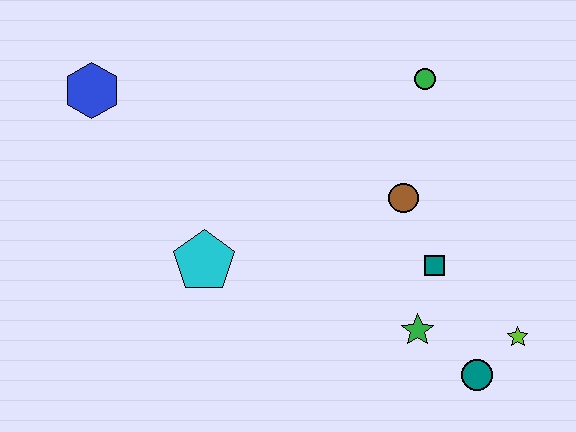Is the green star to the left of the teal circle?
Yes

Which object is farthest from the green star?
The blue hexagon is farthest from the green star.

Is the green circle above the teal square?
Yes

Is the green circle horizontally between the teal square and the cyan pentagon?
Yes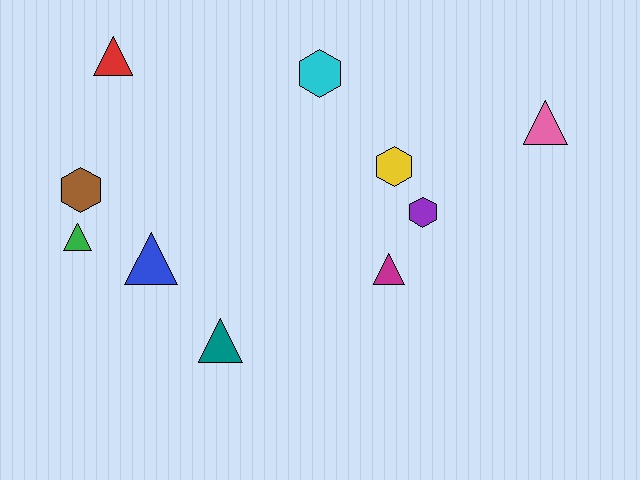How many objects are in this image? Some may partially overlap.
There are 10 objects.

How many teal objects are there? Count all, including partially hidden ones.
There is 1 teal object.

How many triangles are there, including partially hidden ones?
There are 6 triangles.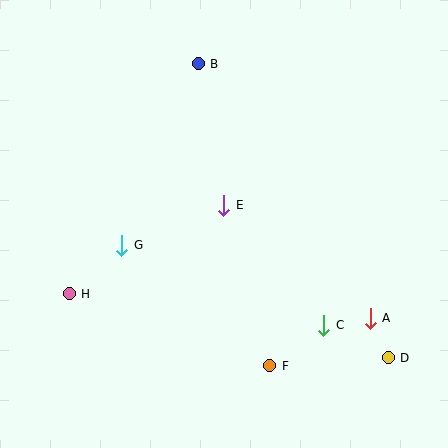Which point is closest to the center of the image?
Point E at (224, 205) is closest to the center.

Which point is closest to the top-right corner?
Point B is closest to the top-right corner.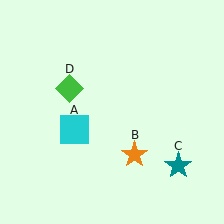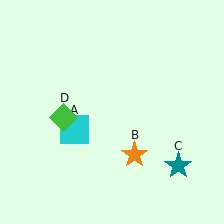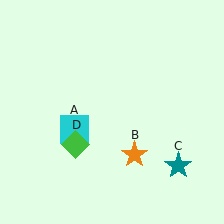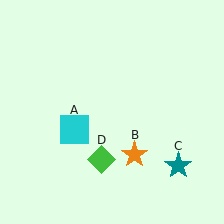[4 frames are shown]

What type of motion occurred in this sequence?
The green diamond (object D) rotated counterclockwise around the center of the scene.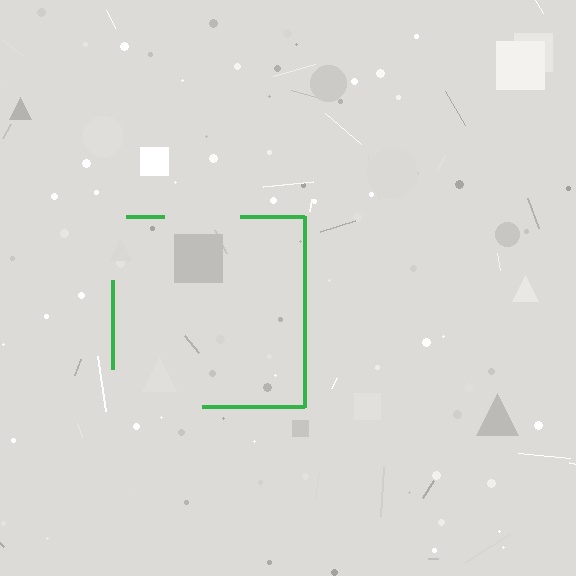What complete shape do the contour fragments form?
The contour fragments form a square.